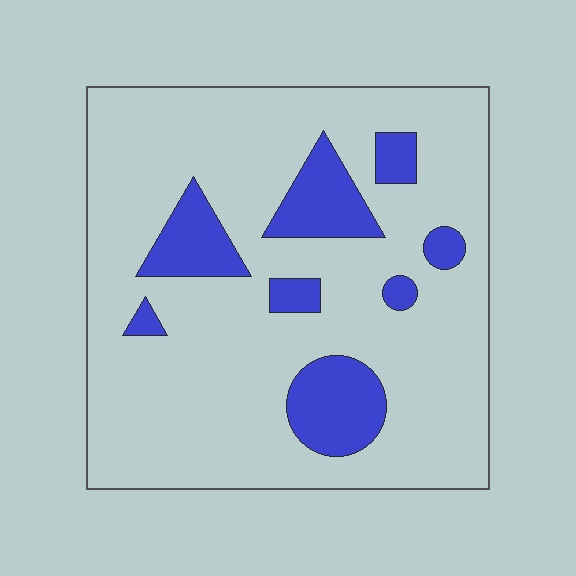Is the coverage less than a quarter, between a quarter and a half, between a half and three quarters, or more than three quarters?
Less than a quarter.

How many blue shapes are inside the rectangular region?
8.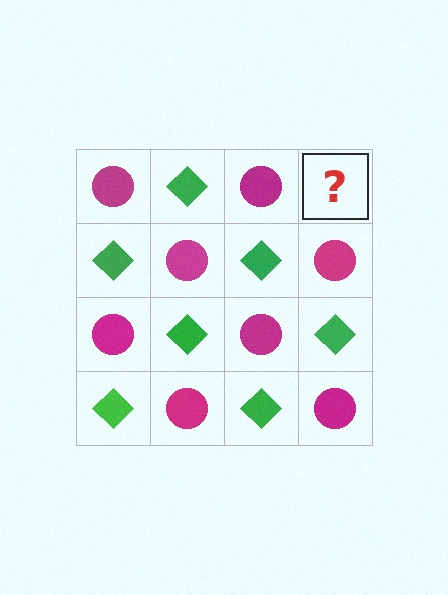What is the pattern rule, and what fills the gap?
The rule is that it alternates magenta circle and green diamond in a checkerboard pattern. The gap should be filled with a green diamond.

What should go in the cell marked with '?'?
The missing cell should contain a green diamond.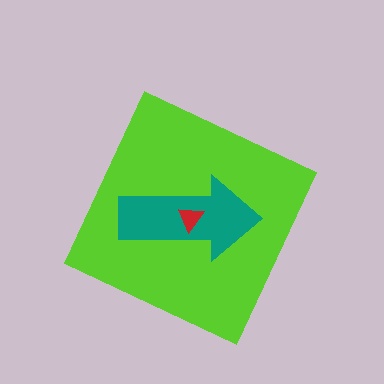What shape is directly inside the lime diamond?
The teal arrow.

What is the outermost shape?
The lime diamond.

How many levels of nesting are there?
3.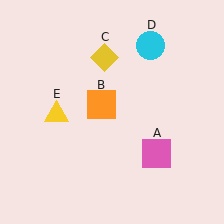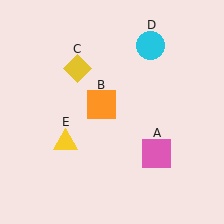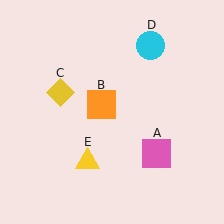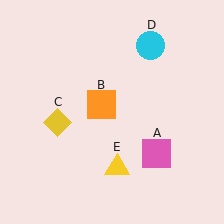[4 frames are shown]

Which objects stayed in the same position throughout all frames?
Pink square (object A) and orange square (object B) and cyan circle (object D) remained stationary.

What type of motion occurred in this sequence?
The yellow diamond (object C), yellow triangle (object E) rotated counterclockwise around the center of the scene.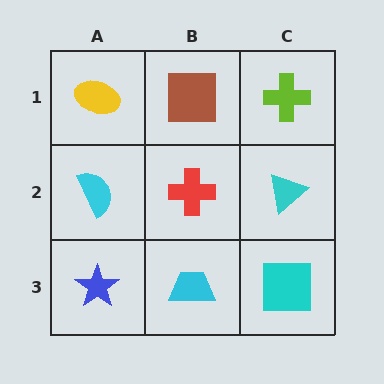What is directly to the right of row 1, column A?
A brown square.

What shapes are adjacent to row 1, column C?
A cyan triangle (row 2, column C), a brown square (row 1, column B).